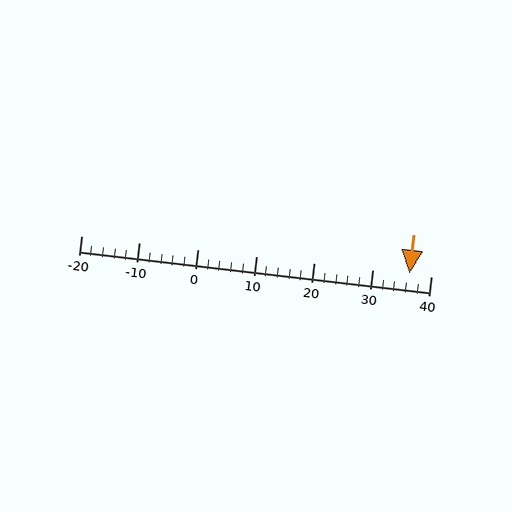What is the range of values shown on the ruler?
The ruler shows values from -20 to 40.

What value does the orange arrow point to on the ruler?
The orange arrow points to approximately 36.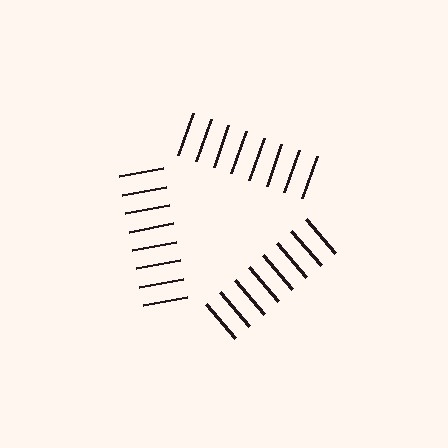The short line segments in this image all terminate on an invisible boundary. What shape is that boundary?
An illusory triangle — the line segments terminate on its edges but no continuous stroke is drawn.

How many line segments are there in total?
24 — 8 along each of the 3 edges.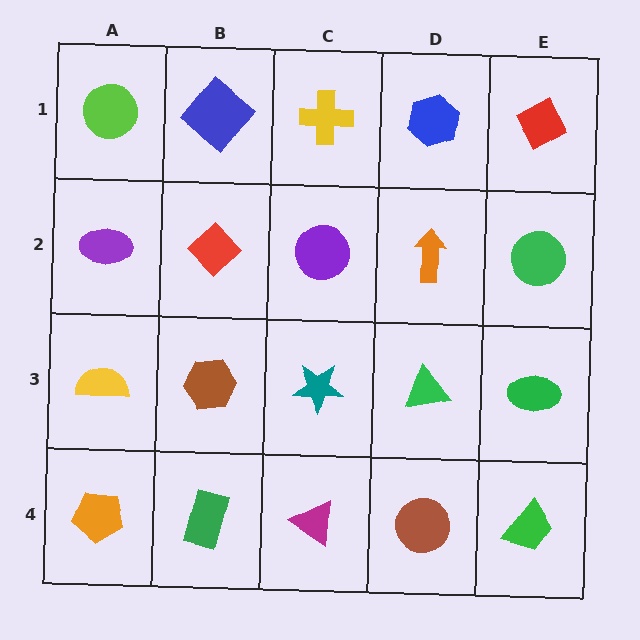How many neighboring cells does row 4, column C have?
3.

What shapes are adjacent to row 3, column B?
A red diamond (row 2, column B), a green rectangle (row 4, column B), a yellow semicircle (row 3, column A), a teal star (row 3, column C).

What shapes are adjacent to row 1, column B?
A red diamond (row 2, column B), a lime circle (row 1, column A), a yellow cross (row 1, column C).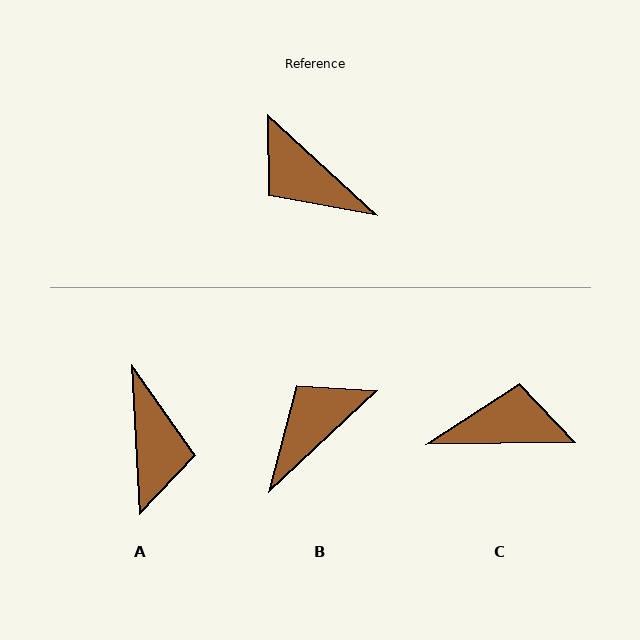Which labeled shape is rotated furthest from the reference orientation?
C, about 137 degrees away.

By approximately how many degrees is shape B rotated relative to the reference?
Approximately 94 degrees clockwise.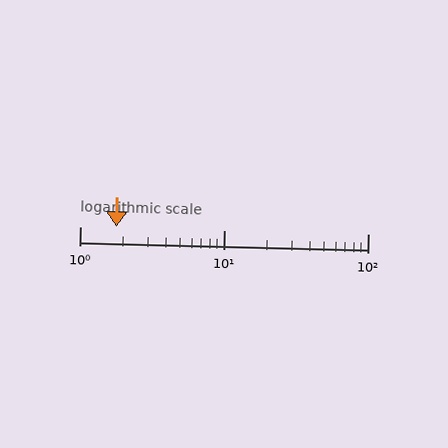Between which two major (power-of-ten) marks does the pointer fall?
The pointer is between 1 and 10.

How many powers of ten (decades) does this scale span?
The scale spans 2 decades, from 1 to 100.